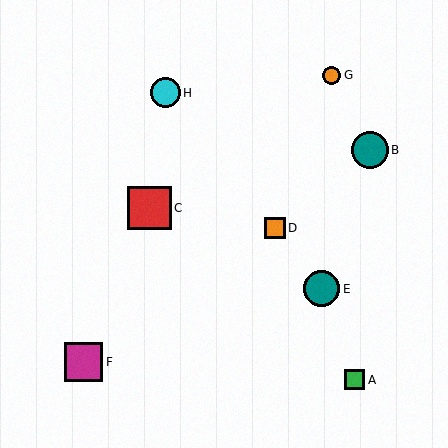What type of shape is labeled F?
Shape F is a magenta square.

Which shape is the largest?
The red square (labeled C) is the largest.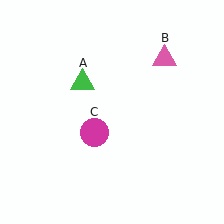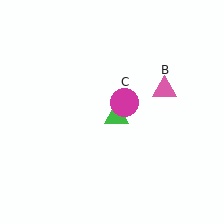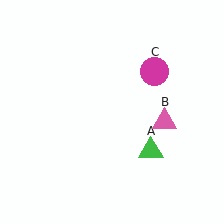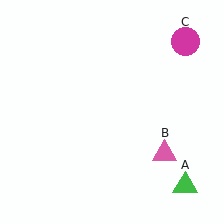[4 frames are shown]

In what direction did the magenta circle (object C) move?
The magenta circle (object C) moved up and to the right.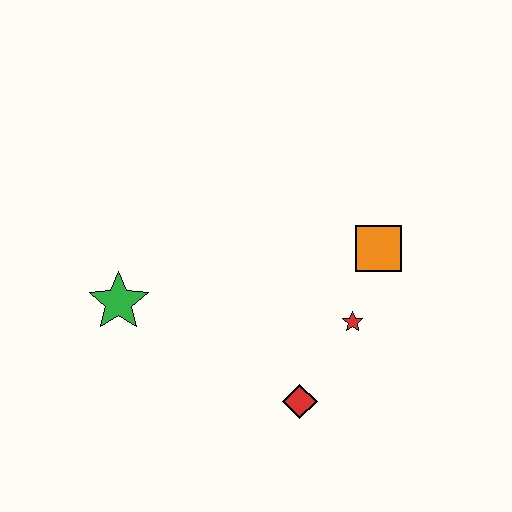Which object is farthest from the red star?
The green star is farthest from the red star.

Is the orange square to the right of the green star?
Yes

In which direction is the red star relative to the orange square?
The red star is below the orange square.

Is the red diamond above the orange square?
No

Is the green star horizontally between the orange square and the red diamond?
No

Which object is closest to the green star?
The red diamond is closest to the green star.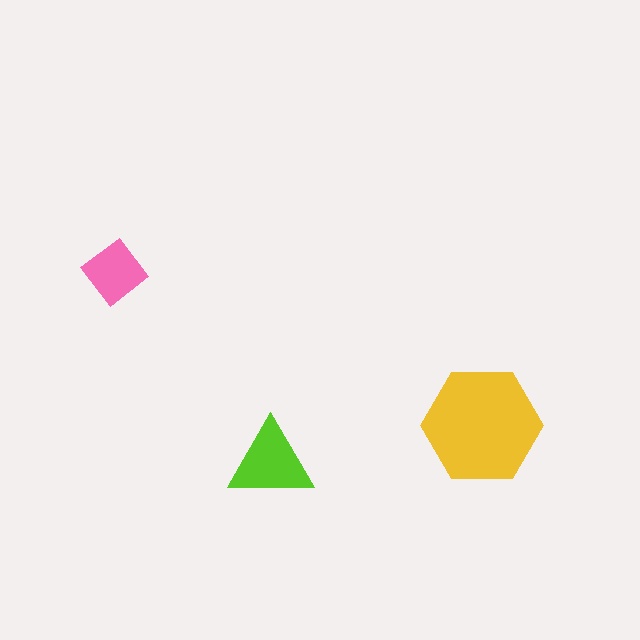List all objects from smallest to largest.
The pink diamond, the lime triangle, the yellow hexagon.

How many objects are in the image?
There are 3 objects in the image.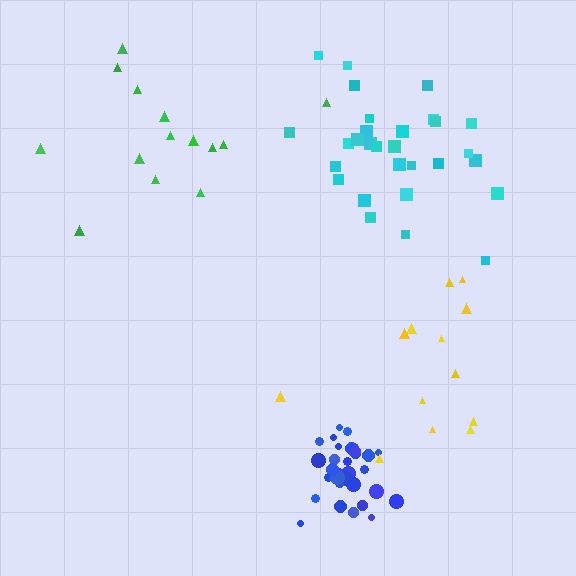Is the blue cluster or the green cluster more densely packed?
Blue.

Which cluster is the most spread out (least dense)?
Green.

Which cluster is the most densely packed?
Blue.